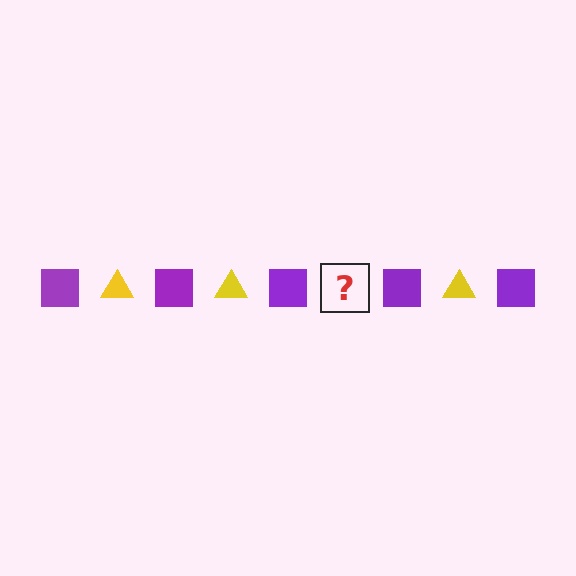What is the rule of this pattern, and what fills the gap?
The rule is that the pattern alternates between purple square and yellow triangle. The gap should be filled with a yellow triangle.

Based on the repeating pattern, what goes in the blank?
The blank should be a yellow triangle.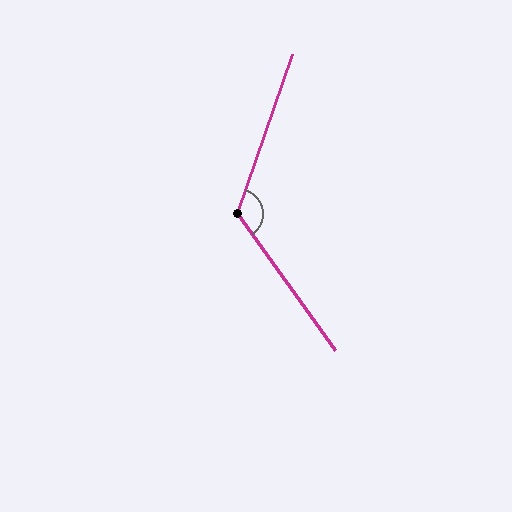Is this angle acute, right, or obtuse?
It is obtuse.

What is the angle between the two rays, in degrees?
Approximately 126 degrees.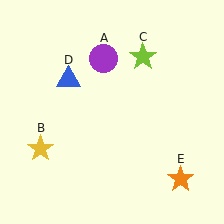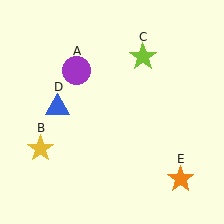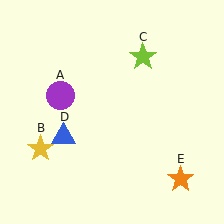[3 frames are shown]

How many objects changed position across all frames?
2 objects changed position: purple circle (object A), blue triangle (object D).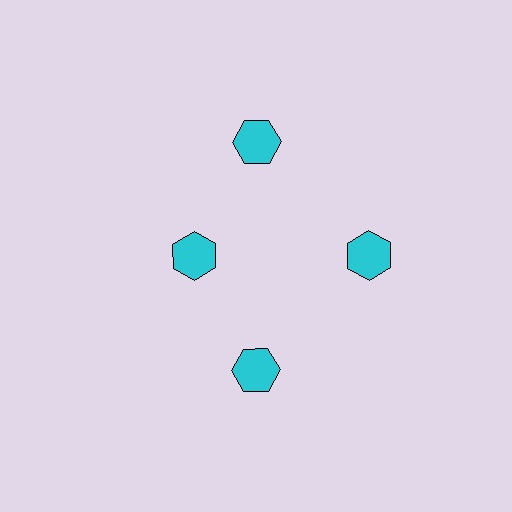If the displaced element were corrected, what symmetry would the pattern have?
It would have 4-fold rotational symmetry — the pattern would map onto itself every 90 degrees.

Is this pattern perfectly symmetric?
No. The 4 cyan hexagons are arranged in a ring, but one element near the 9 o'clock position is pulled inward toward the center, breaking the 4-fold rotational symmetry.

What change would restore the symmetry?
The symmetry would be restored by moving it outward, back onto the ring so that all 4 hexagons sit at equal angles and equal distance from the center.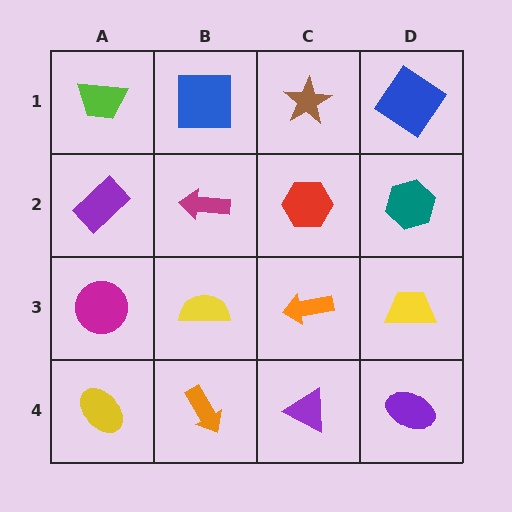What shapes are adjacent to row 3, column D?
A teal hexagon (row 2, column D), a purple ellipse (row 4, column D), an orange arrow (row 3, column C).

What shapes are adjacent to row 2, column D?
A blue diamond (row 1, column D), a yellow trapezoid (row 3, column D), a red hexagon (row 2, column C).